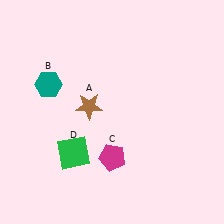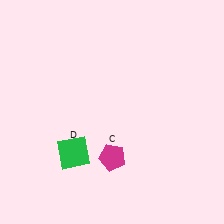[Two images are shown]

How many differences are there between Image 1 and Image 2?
There are 2 differences between the two images.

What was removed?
The teal hexagon (B), the brown star (A) were removed in Image 2.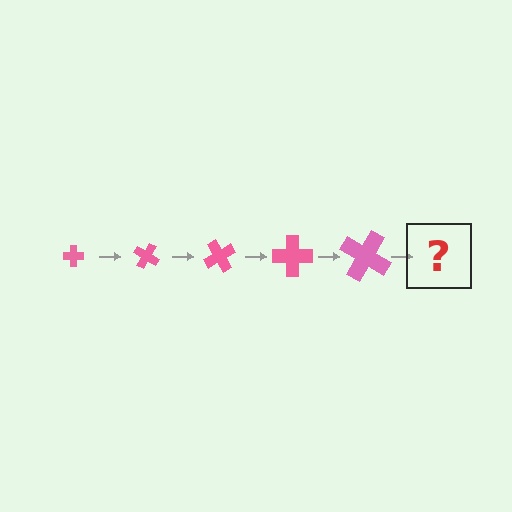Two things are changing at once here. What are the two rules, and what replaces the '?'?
The two rules are that the cross grows larger each step and it rotates 30 degrees each step. The '?' should be a cross, larger than the previous one and rotated 150 degrees from the start.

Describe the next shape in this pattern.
It should be a cross, larger than the previous one and rotated 150 degrees from the start.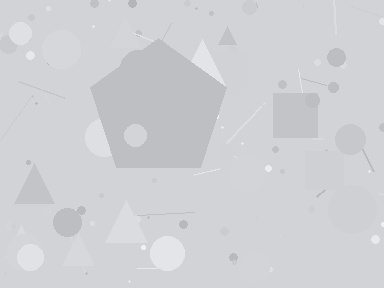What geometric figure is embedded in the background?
A pentagon is embedded in the background.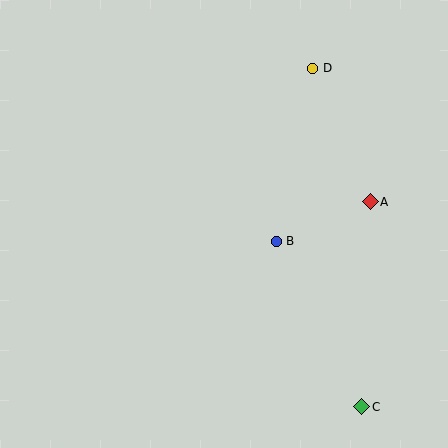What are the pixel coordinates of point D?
Point D is at (313, 68).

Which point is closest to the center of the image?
Point B at (276, 241) is closest to the center.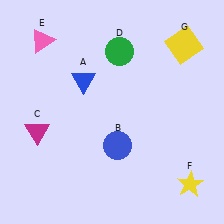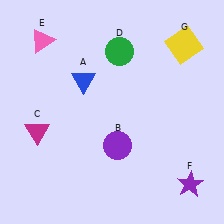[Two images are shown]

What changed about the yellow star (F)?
In Image 1, F is yellow. In Image 2, it changed to purple.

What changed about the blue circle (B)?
In Image 1, B is blue. In Image 2, it changed to purple.